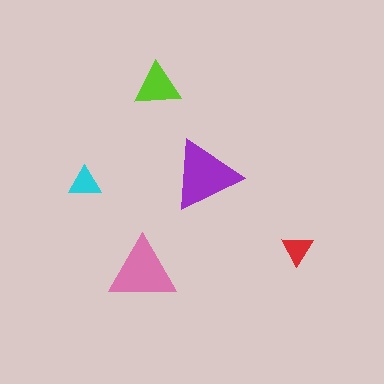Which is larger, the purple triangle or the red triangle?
The purple one.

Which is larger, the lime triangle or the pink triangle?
The pink one.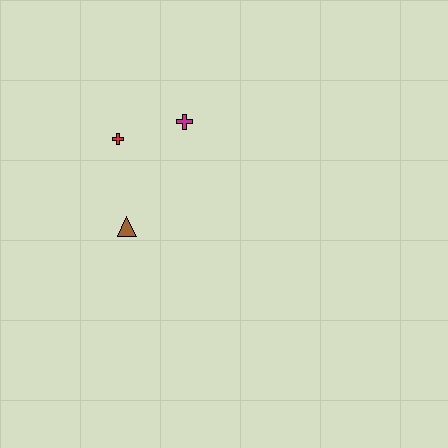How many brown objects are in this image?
There is 1 brown object.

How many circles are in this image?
There are no circles.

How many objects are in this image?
There are 3 objects.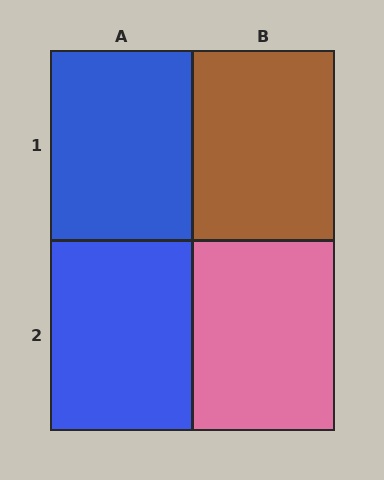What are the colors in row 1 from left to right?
Blue, brown.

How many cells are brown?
1 cell is brown.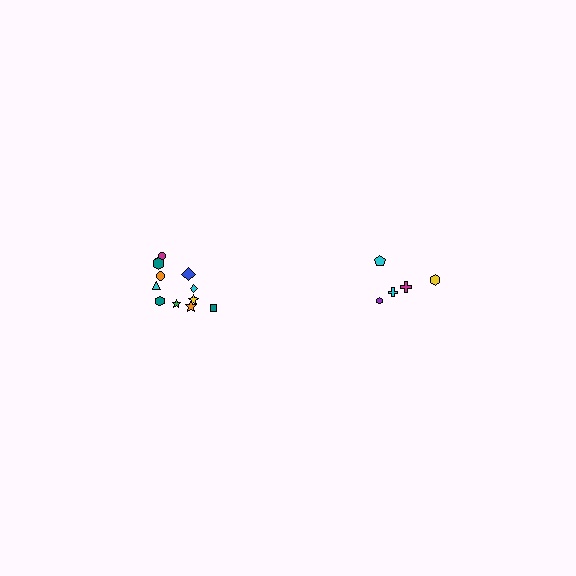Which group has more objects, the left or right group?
The left group.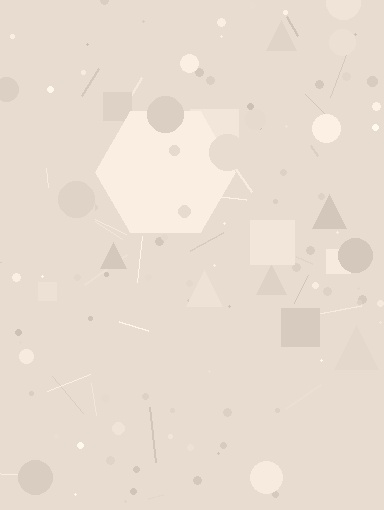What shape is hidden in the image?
A hexagon is hidden in the image.